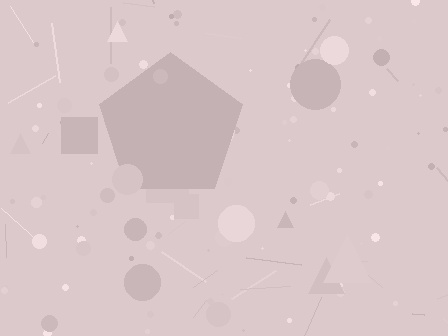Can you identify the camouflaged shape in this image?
The camouflaged shape is a pentagon.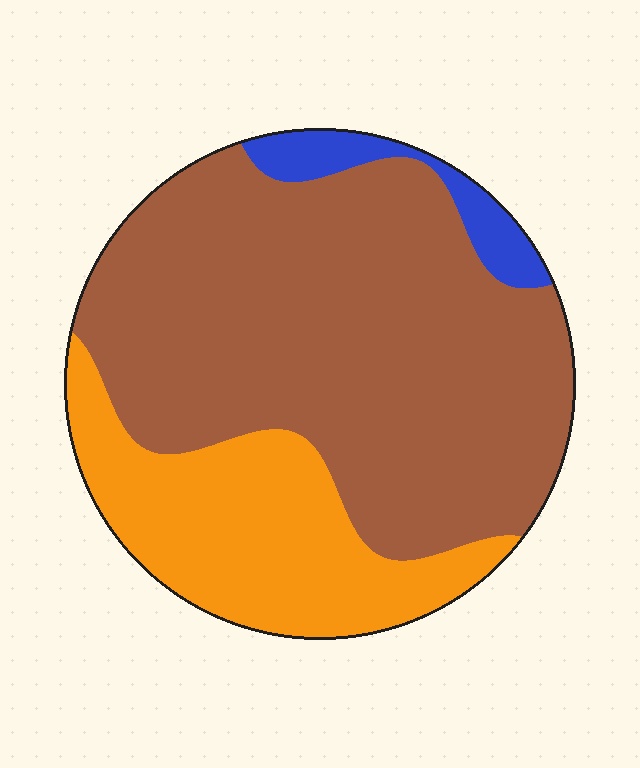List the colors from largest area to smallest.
From largest to smallest: brown, orange, blue.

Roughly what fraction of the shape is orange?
Orange covers roughly 25% of the shape.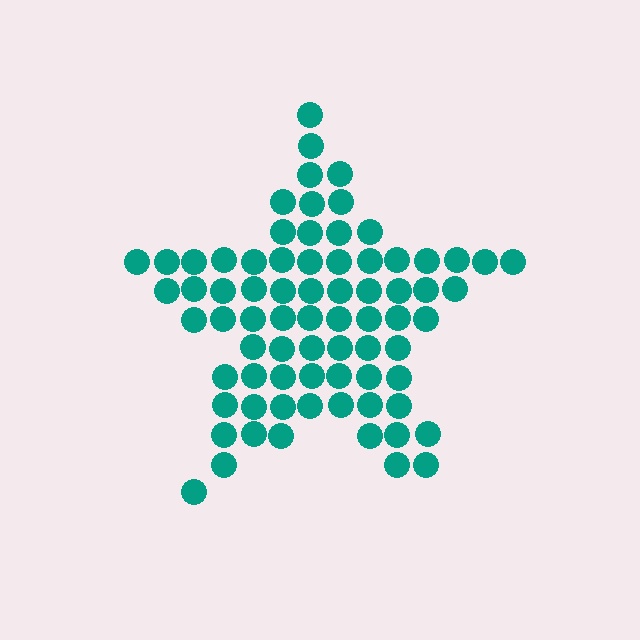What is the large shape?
The large shape is a star.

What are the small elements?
The small elements are circles.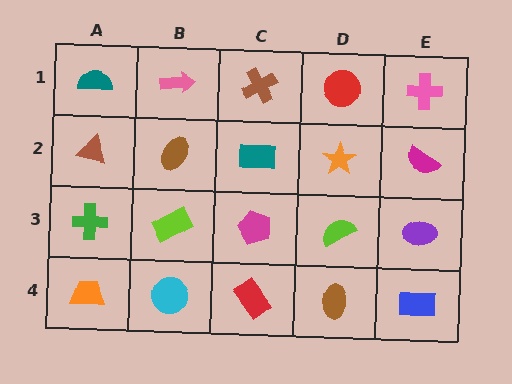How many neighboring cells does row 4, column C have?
3.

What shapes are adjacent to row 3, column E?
A magenta semicircle (row 2, column E), a blue rectangle (row 4, column E), a lime semicircle (row 3, column D).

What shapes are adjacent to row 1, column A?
A brown triangle (row 2, column A), a pink arrow (row 1, column B).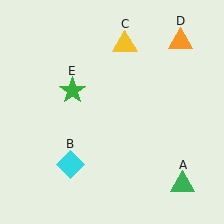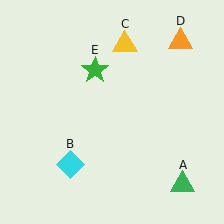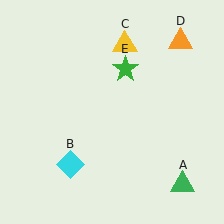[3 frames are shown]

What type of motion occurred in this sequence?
The green star (object E) rotated clockwise around the center of the scene.